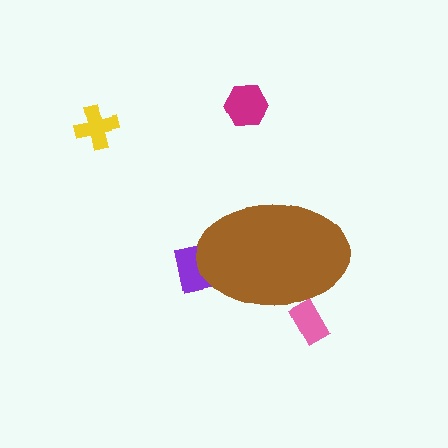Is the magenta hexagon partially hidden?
No, the magenta hexagon is fully visible.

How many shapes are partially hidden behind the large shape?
2 shapes are partially hidden.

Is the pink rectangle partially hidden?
Yes, the pink rectangle is partially hidden behind the brown ellipse.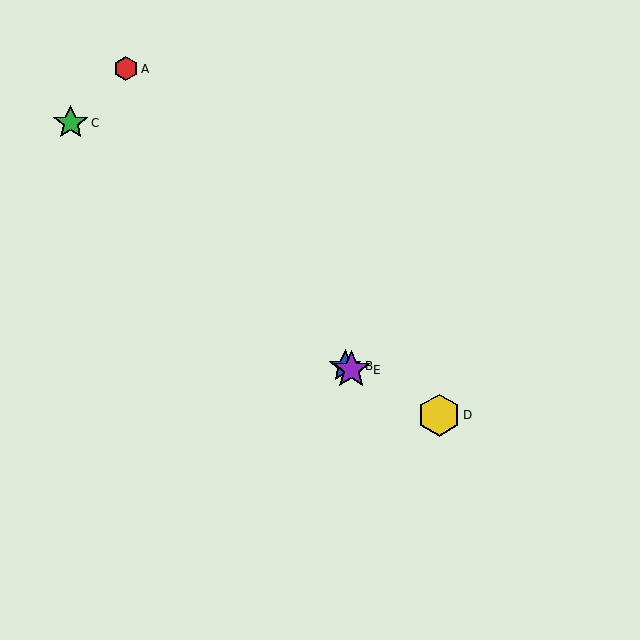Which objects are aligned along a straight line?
Objects B, D, E are aligned along a straight line.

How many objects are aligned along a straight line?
3 objects (B, D, E) are aligned along a straight line.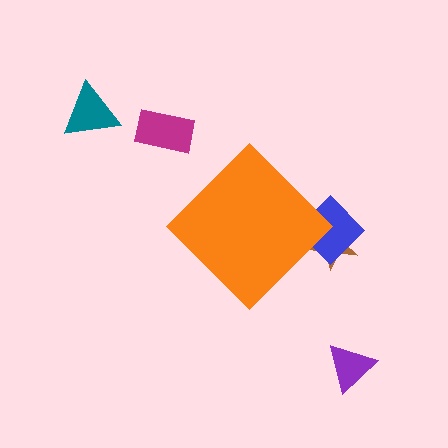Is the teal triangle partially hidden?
No, the teal triangle is fully visible.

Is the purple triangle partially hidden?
No, the purple triangle is fully visible.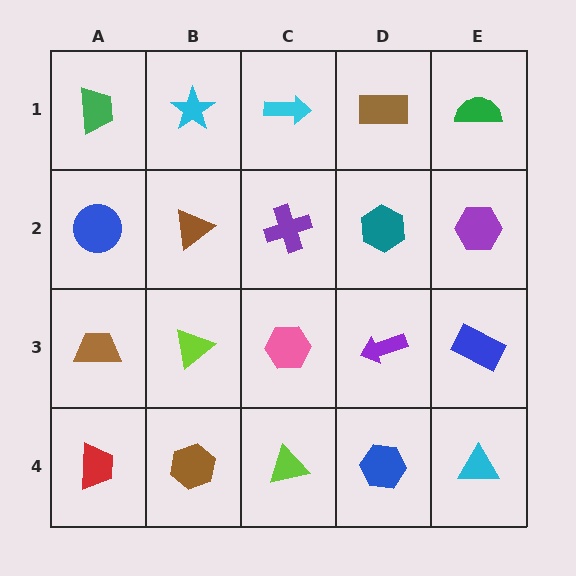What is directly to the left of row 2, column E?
A teal hexagon.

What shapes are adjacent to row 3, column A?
A blue circle (row 2, column A), a red trapezoid (row 4, column A), a lime triangle (row 3, column B).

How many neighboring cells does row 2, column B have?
4.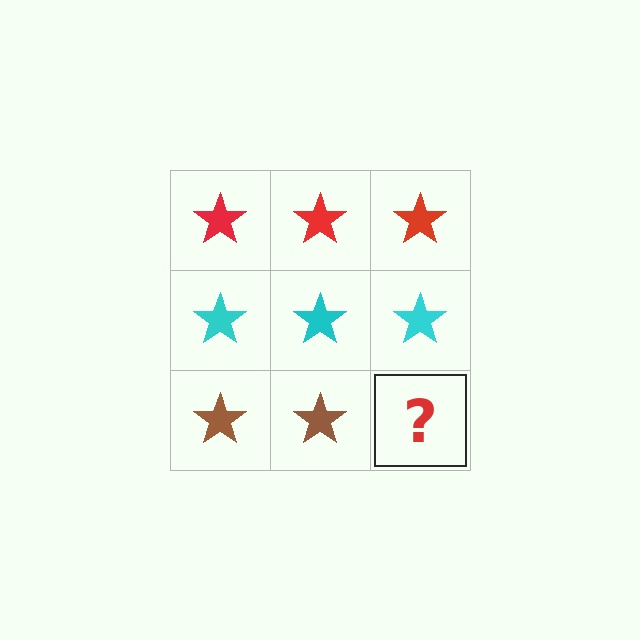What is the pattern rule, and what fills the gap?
The rule is that each row has a consistent color. The gap should be filled with a brown star.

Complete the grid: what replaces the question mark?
The question mark should be replaced with a brown star.